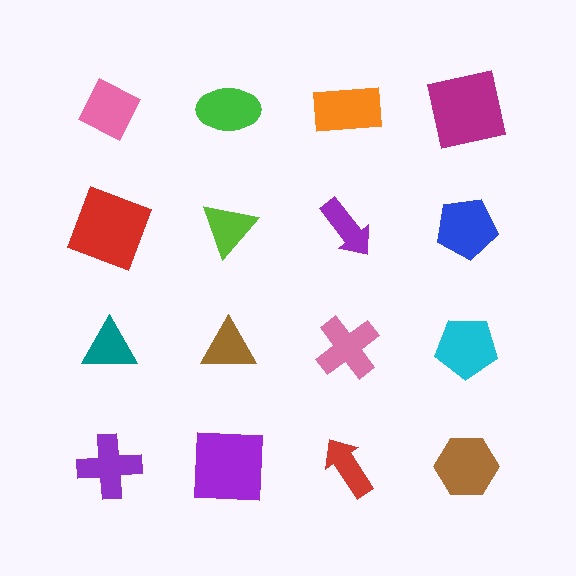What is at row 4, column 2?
A purple square.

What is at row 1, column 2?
A green ellipse.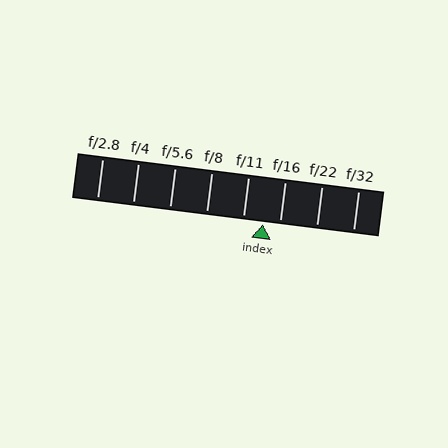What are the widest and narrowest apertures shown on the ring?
The widest aperture shown is f/2.8 and the narrowest is f/32.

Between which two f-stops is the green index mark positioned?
The index mark is between f/11 and f/16.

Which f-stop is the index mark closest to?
The index mark is closest to f/16.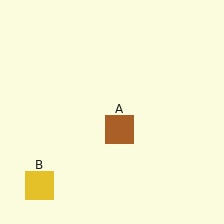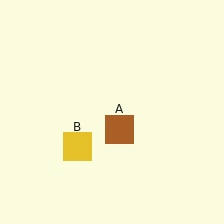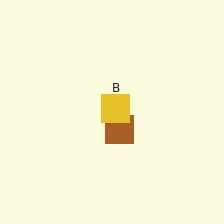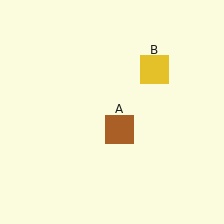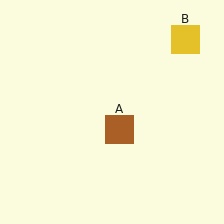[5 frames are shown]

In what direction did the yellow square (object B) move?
The yellow square (object B) moved up and to the right.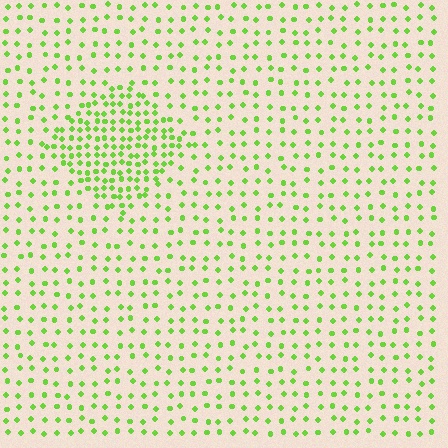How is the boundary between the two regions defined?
The boundary is defined by a change in element density (approximately 2.2x ratio). All elements are the same color, size, and shape.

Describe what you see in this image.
The image contains small lime elements arranged at two different densities. A diamond-shaped region is visible where the elements are more densely packed than the surrounding area.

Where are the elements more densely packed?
The elements are more densely packed inside the diamond boundary.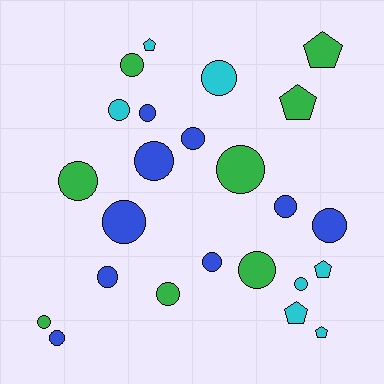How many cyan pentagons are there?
There are 4 cyan pentagons.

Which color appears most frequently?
Blue, with 9 objects.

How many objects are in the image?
There are 24 objects.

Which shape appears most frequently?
Circle, with 18 objects.